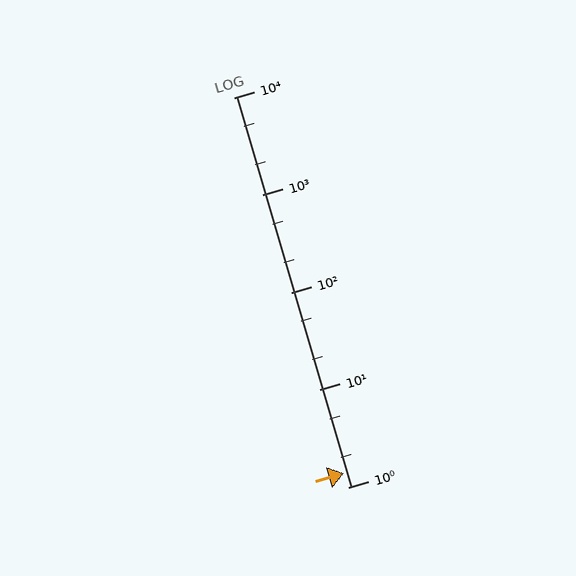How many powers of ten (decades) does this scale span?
The scale spans 4 decades, from 1 to 10000.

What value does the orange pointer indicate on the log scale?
The pointer indicates approximately 1.4.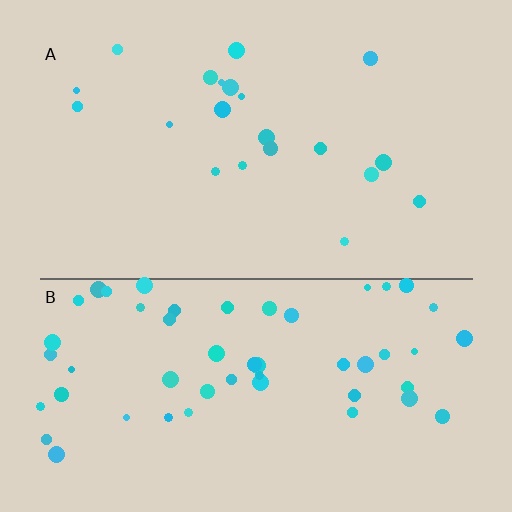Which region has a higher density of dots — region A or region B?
B (the bottom).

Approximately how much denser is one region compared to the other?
Approximately 2.6× — region B over region A.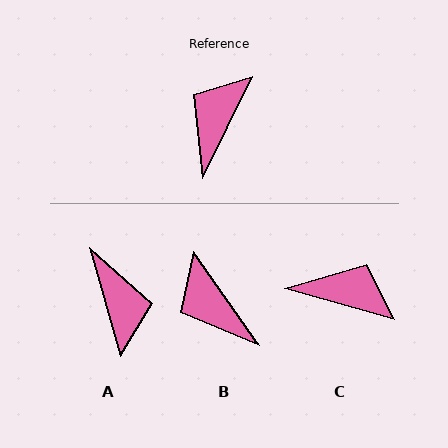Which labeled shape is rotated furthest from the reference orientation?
A, about 138 degrees away.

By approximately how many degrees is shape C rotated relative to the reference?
Approximately 80 degrees clockwise.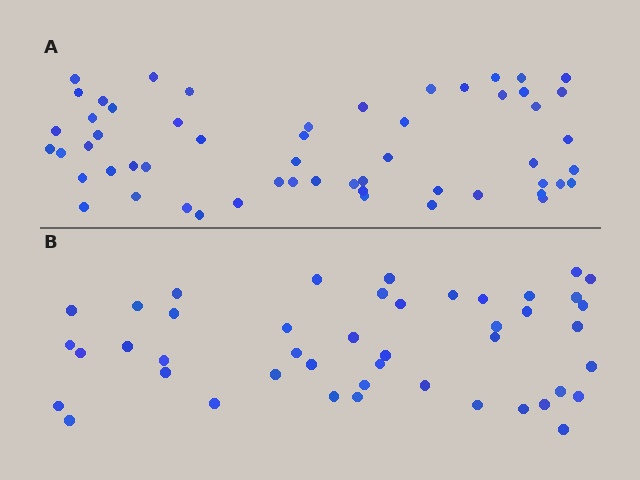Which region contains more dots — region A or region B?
Region A (the top region) has more dots.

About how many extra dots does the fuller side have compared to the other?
Region A has roughly 12 or so more dots than region B.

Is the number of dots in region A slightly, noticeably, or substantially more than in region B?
Region A has only slightly more — the two regions are fairly close. The ratio is roughly 1.2 to 1.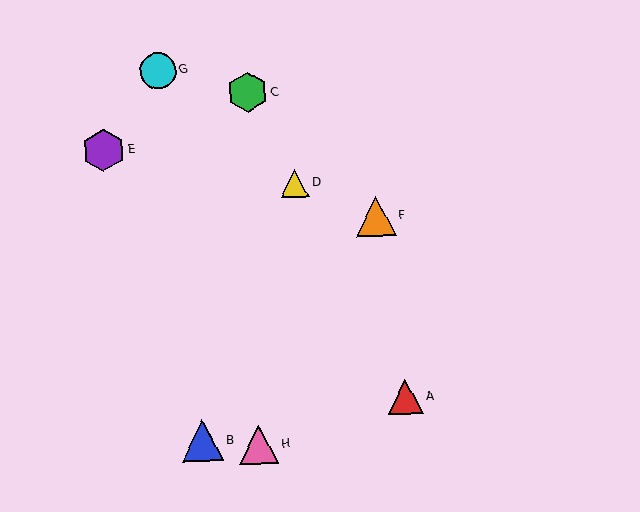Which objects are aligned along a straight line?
Objects A, C, D are aligned along a straight line.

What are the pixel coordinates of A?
Object A is at (405, 397).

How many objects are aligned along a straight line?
3 objects (A, C, D) are aligned along a straight line.